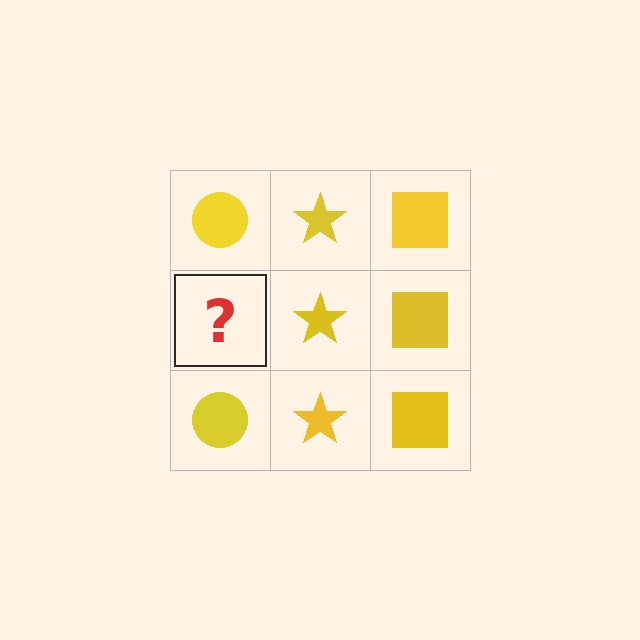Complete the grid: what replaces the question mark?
The question mark should be replaced with a yellow circle.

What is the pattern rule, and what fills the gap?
The rule is that each column has a consistent shape. The gap should be filled with a yellow circle.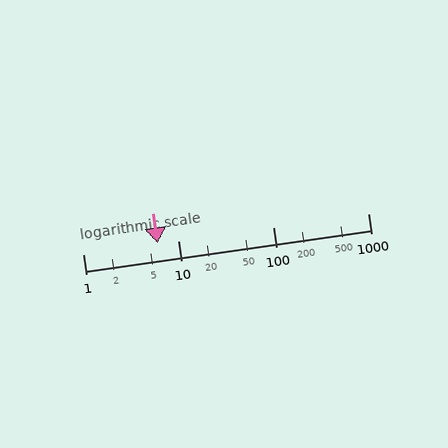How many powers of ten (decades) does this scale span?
The scale spans 3 decades, from 1 to 1000.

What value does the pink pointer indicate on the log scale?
The pointer indicates approximately 6.1.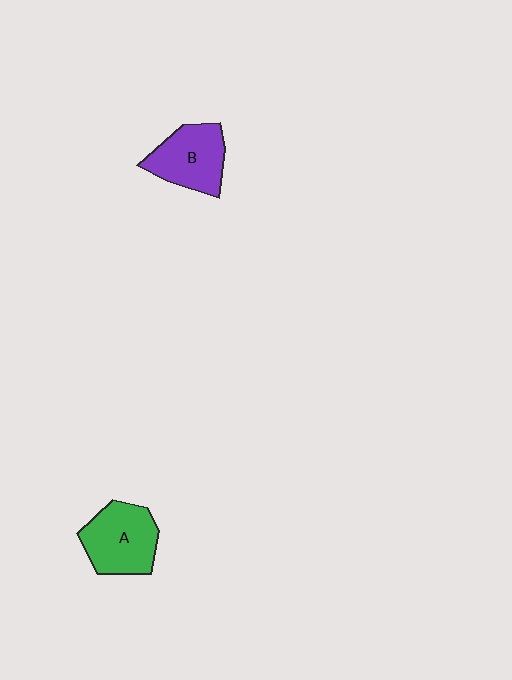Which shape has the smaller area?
Shape B (purple).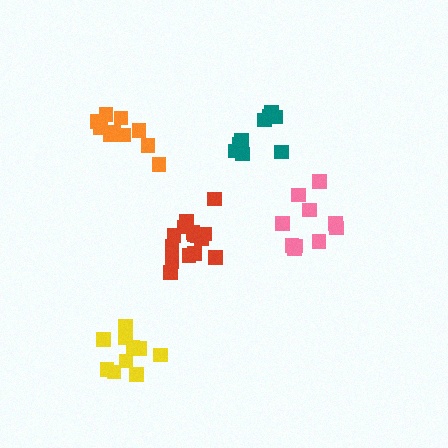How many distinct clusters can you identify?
There are 5 distinct clusters.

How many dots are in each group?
Group 1: 10 dots, Group 2: 11 dots, Group 3: 9 dots, Group 4: 15 dots, Group 5: 10 dots (55 total).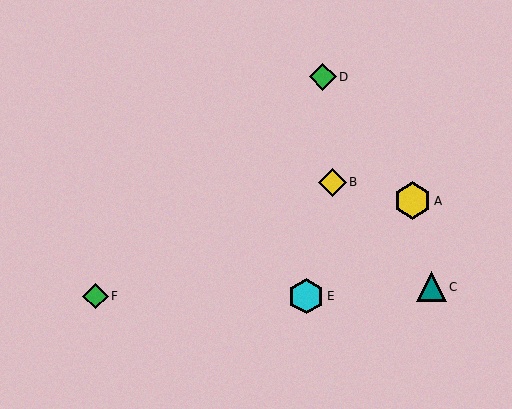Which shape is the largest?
The yellow hexagon (labeled A) is the largest.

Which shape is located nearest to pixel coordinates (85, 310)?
The green diamond (labeled F) at (95, 296) is nearest to that location.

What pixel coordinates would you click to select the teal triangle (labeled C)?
Click at (432, 287) to select the teal triangle C.